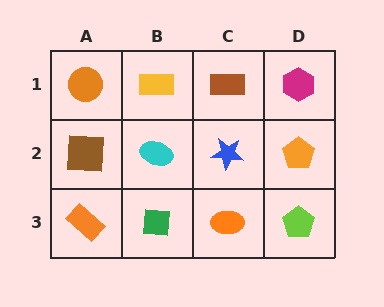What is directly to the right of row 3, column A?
A green square.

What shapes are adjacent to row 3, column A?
A brown square (row 2, column A), a green square (row 3, column B).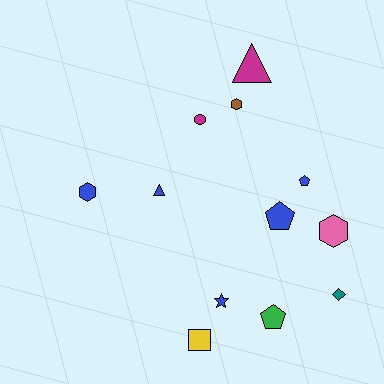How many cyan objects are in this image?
There are no cyan objects.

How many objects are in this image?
There are 12 objects.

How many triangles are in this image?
There are 2 triangles.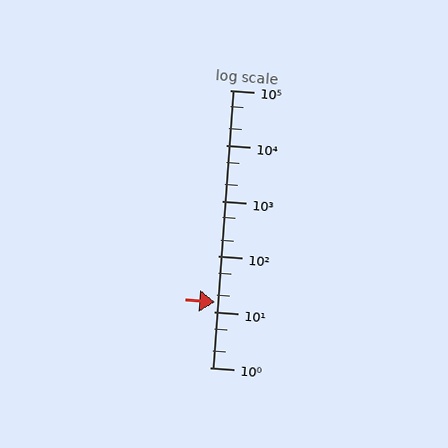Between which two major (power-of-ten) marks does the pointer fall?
The pointer is between 10 and 100.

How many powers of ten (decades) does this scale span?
The scale spans 5 decades, from 1 to 100000.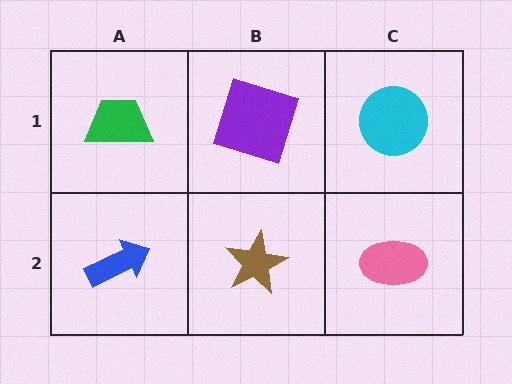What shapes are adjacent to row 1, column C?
A pink ellipse (row 2, column C), a purple square (row 1, column B).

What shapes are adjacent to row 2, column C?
A cyan circle (row 1, column C), a brown star (row 2, column B).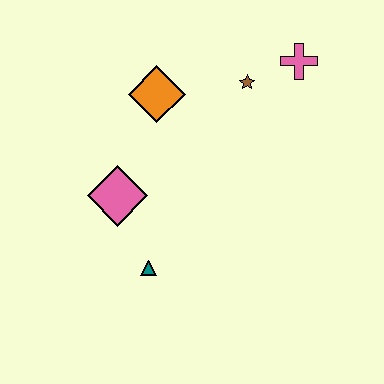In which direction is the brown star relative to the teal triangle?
The brown star is above the teal triangle.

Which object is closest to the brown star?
The pink cross is closest to the brown star.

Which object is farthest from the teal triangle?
The pink cross is farthest from the teal triangle.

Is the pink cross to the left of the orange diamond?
No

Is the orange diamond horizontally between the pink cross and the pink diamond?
Yes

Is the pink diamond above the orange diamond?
No